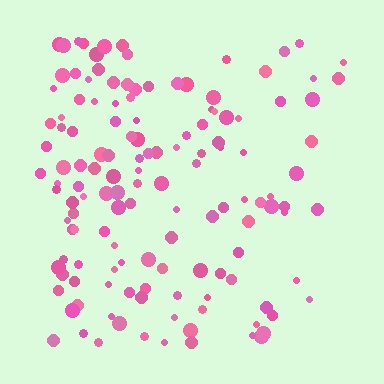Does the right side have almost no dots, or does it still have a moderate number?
Still a moderate number, just noticeably fewer than the left.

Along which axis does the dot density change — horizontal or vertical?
Horizontal.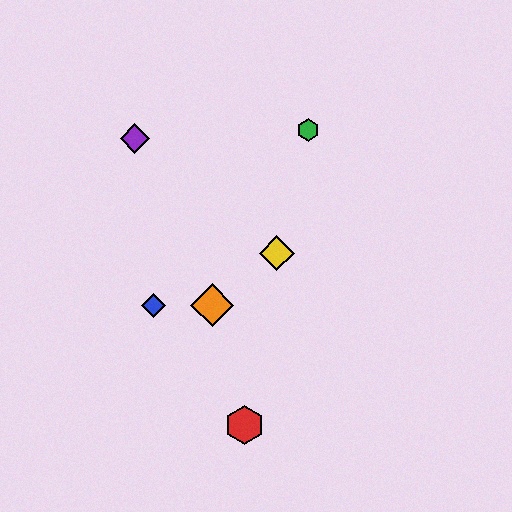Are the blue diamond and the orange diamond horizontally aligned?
Yes, both are at y≈305.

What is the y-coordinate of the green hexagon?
The green hexagon is at y≈130.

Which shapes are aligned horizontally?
The blue diamond, the orange diamond are aligned horizontally.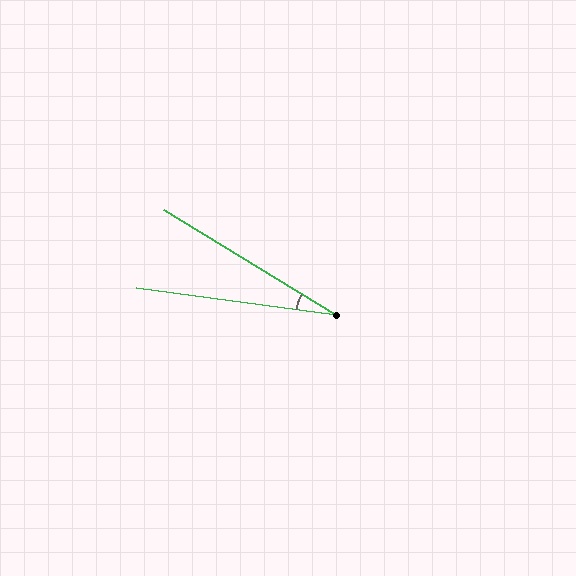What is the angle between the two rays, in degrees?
Approximately 24 degrees.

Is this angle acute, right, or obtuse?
It is acute.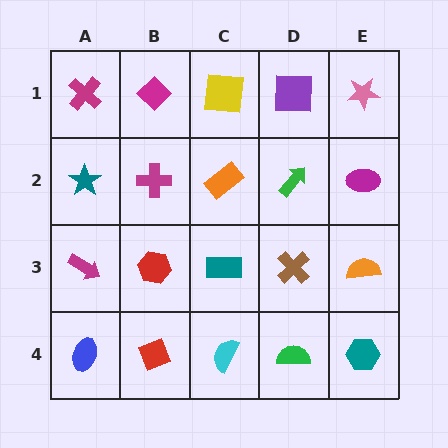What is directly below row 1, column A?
A teal star.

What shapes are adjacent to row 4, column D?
A brown cross (row 3, column D), a cyan semicircle (row 4, column C), a teal hexagon (row 4, column E).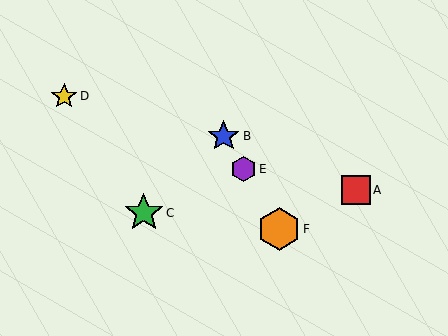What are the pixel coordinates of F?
Object F is at (279, 229).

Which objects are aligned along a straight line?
Objects B, E, F are aligned along a straight line.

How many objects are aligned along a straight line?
3 objects (B, E, F) are aligned along a straight line.